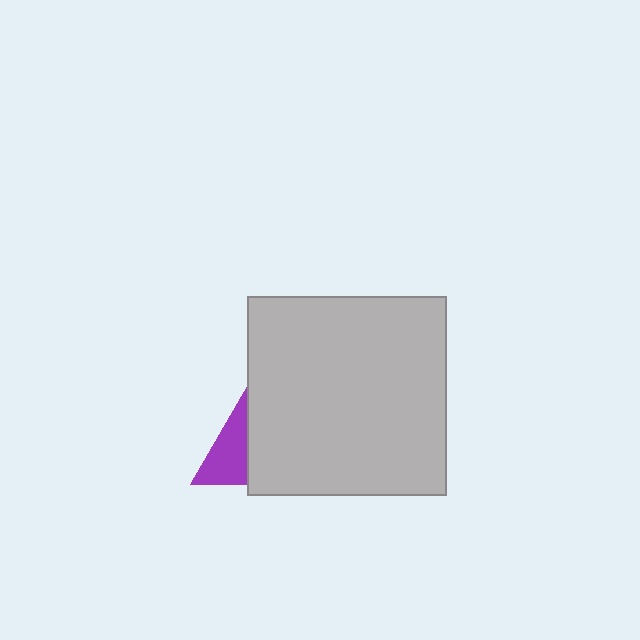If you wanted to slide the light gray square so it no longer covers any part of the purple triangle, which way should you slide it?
Slide it right — that is the most direct way to separate the two shapes.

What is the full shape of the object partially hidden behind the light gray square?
The partially hidden object is a purple triangle.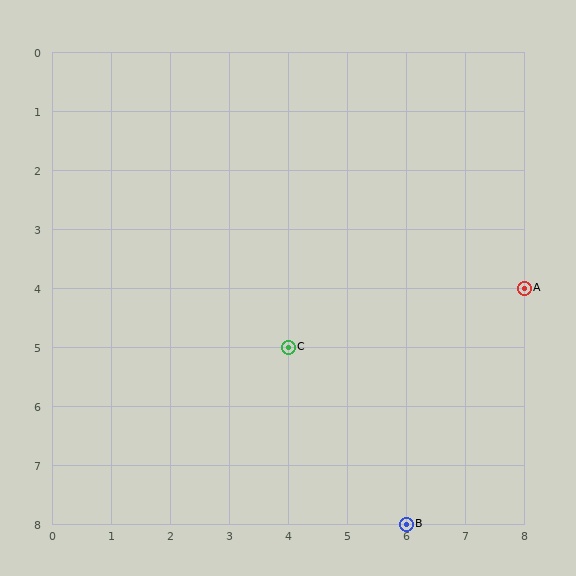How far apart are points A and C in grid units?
Points A and C are 4 columns and 1 row apart (about 4.1 grid units diagonally).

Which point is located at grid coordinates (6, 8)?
Point B is at (6, 8).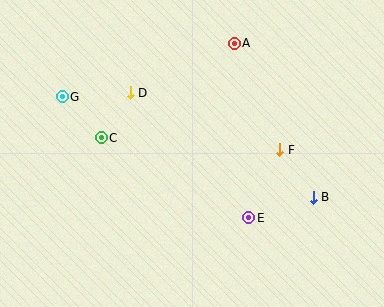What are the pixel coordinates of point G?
Point G is at (62, 97).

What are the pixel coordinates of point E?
Point E is at (249, 218).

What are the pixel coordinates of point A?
Point A is at (234, 43).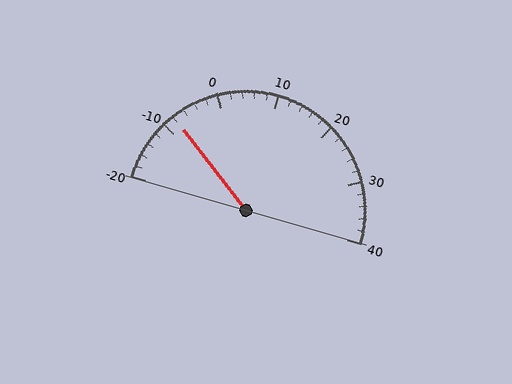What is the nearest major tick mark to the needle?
The nearest major tick mark is -10.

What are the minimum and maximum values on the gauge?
The gauge ranges from -20 to 40.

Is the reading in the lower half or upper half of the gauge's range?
The reading is in the lower half of the range (-20 to 40).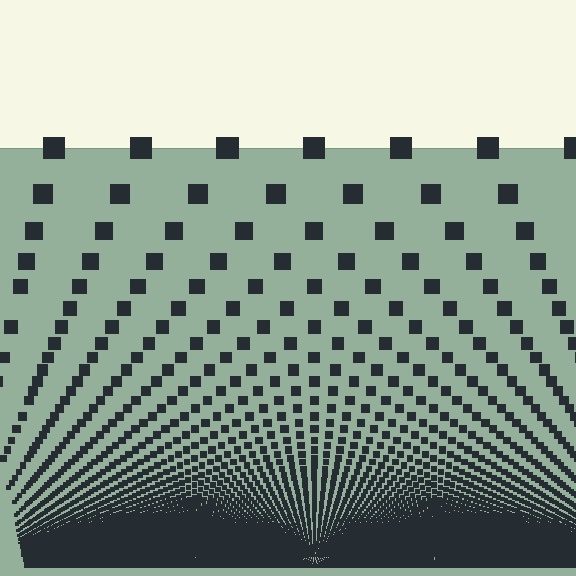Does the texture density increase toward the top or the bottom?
Density increases toward the bottom.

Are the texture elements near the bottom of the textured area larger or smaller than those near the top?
Smaller. The gradient is inverted — elements near the bottom are smaller and denser.